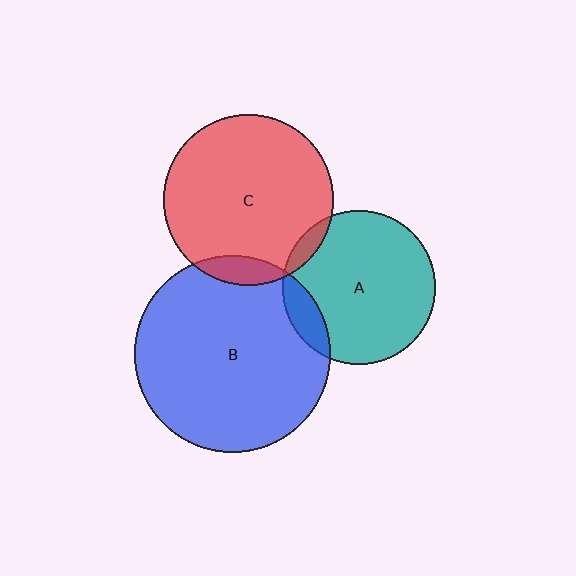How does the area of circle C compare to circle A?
Approximately 1.2 times.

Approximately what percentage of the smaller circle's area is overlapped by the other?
Approximately 10%.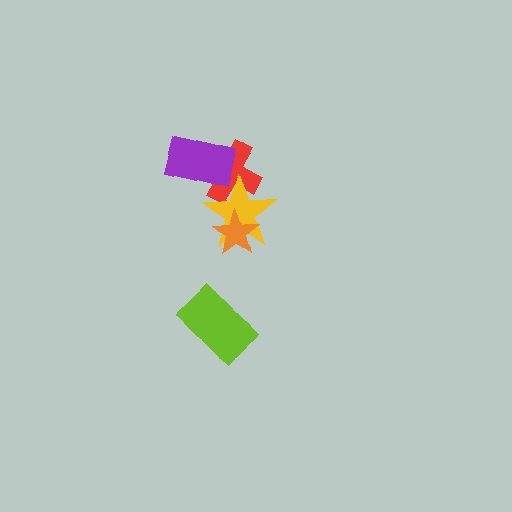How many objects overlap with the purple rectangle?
1 object overlaps with the purple rectangle.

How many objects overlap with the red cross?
2 objects overlap with the red cross.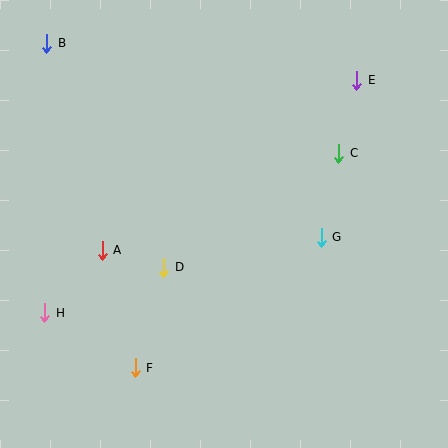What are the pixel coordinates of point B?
Point B is at (47, 43).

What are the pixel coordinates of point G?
Point G is at (321, 237).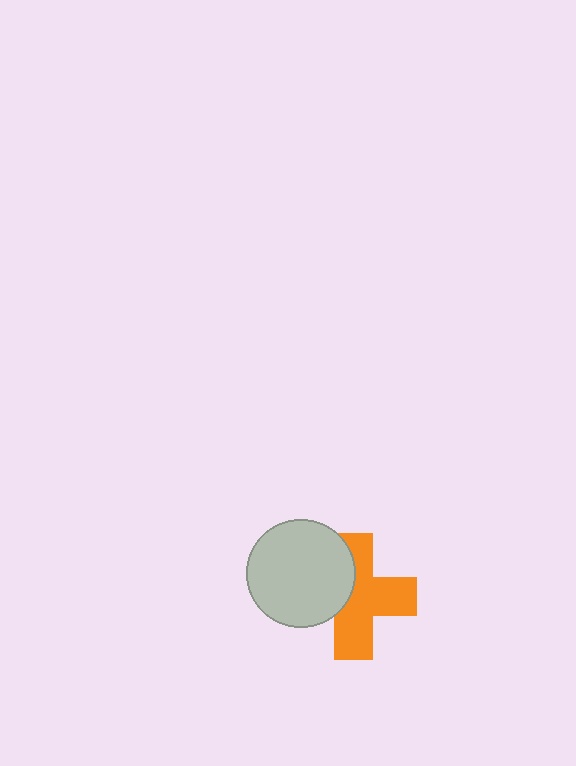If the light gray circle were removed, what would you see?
You would see the complete orange cross.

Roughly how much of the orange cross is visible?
About half of it is visible (roughly 64%).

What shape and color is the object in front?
The object in front is a light gray circle.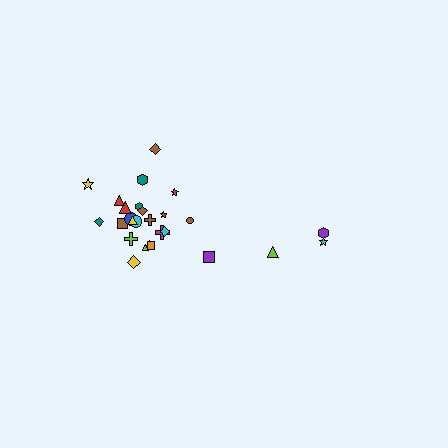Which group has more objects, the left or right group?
The left group.